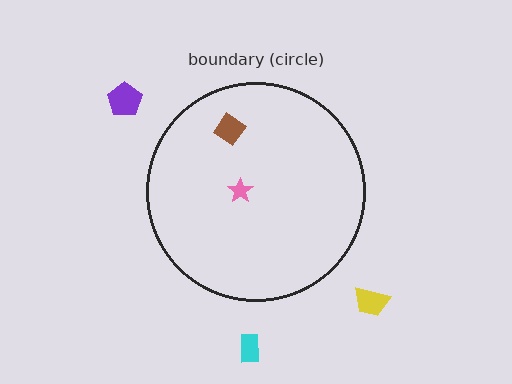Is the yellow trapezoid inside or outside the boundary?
Outside.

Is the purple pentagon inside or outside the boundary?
Outside.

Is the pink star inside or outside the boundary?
Inside.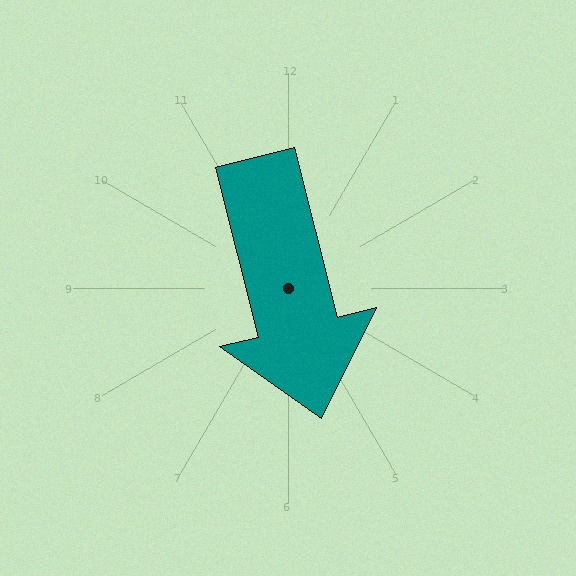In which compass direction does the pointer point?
South.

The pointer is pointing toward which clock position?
Roughly 6 o'clock.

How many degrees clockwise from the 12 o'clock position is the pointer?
Approximately 166 degrees.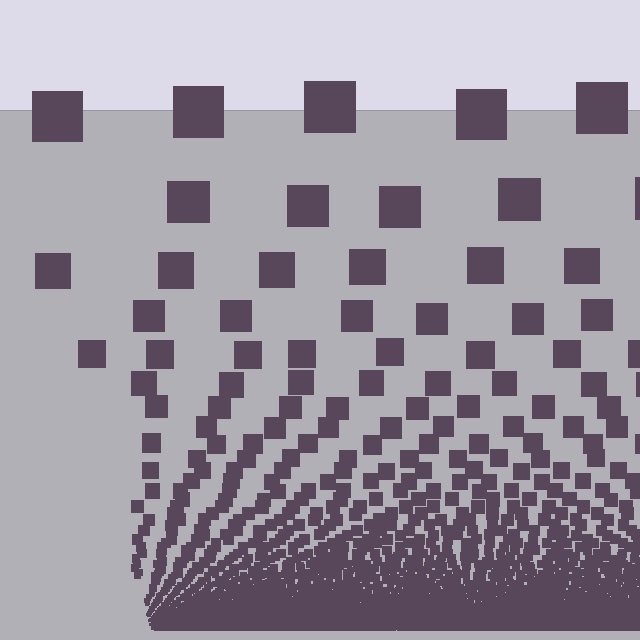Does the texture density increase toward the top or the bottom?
Density increases toward the bottom.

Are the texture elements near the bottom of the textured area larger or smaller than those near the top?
Smaller. The gradient is inverted — elements near the bottom are smaller and denser.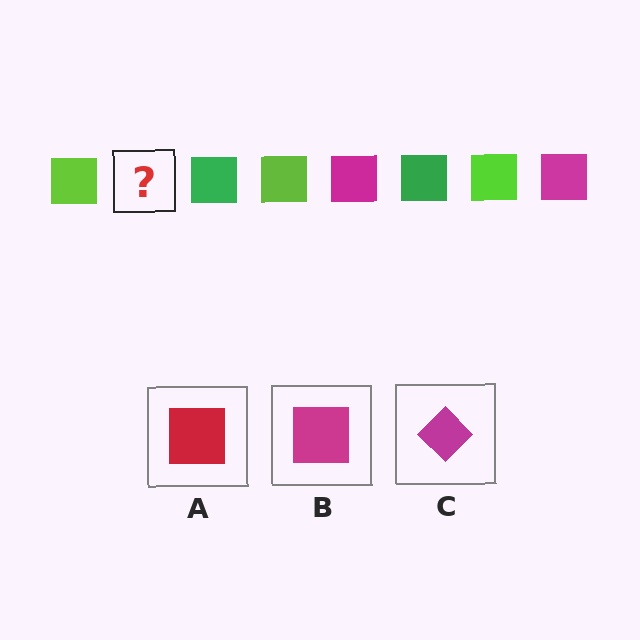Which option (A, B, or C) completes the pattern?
B.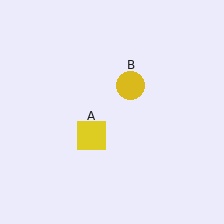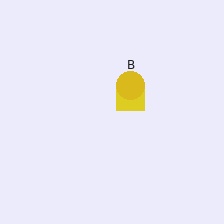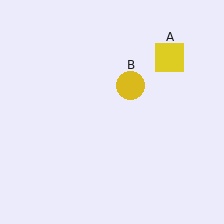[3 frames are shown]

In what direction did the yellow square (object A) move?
The yellow square (object A) moved up and to the right.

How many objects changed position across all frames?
1 object changed position: yellow square (object A).